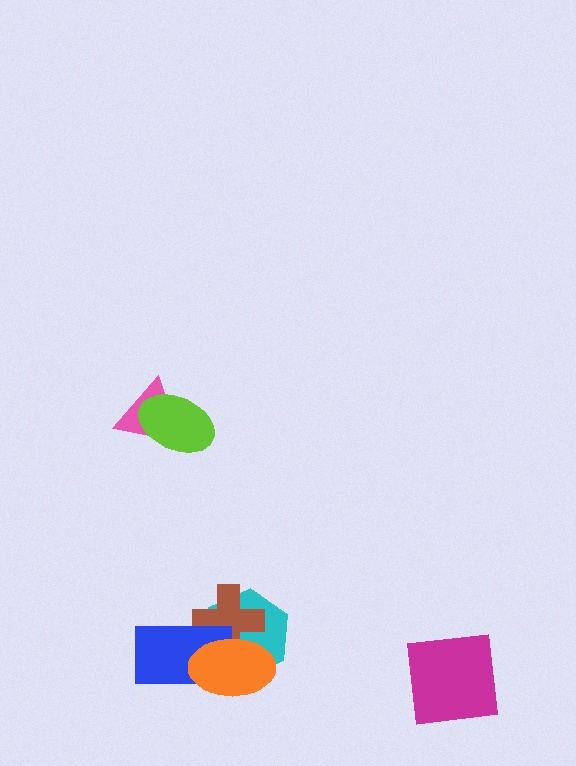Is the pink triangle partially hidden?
Yes, it is partially covered by another shape.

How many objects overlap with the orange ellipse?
3 objects overlap with the orange ellipse.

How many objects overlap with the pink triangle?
1 object overlaps with the pink triangle.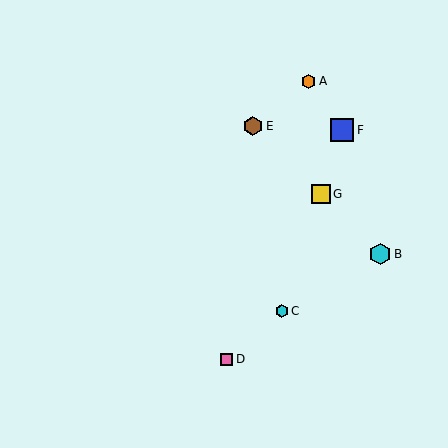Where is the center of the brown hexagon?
The center of the brown hexagon is at (253, 126).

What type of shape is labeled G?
Shape G is a yellow square.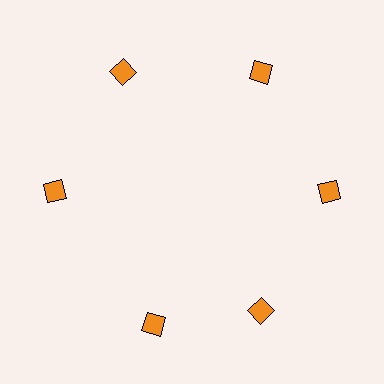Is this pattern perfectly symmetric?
No. The 6 orange squares are arranged in a ring, but one element near the 7 o'clock position is rotated out of alignment along the ring, breaking the 6-fold rotational symmetry.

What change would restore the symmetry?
The symmetry would be restored by rotating it back into even spacing with its neighbors so that all 6 squares sit at equal angles and equal distance from the center.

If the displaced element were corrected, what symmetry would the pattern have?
It would have 6-fold rotational symmetry — the pattern would map onto itself every 60 degrees.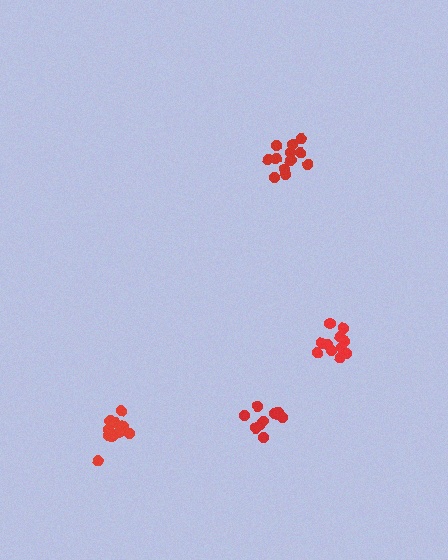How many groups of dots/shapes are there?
There are 4 groups.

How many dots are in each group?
Group 1: 11 dots, Group 2: 10 dots, Group 3: 9 dots, Group 4: 13 dots (43 total).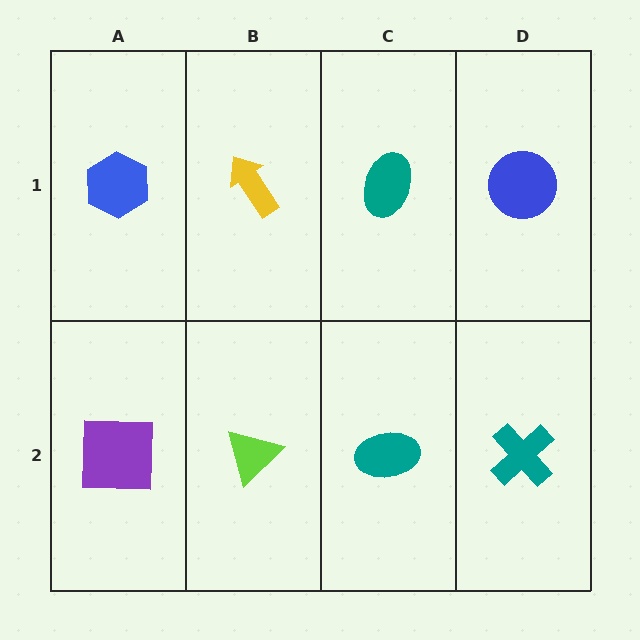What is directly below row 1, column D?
A teal cross.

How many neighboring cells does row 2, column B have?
3.